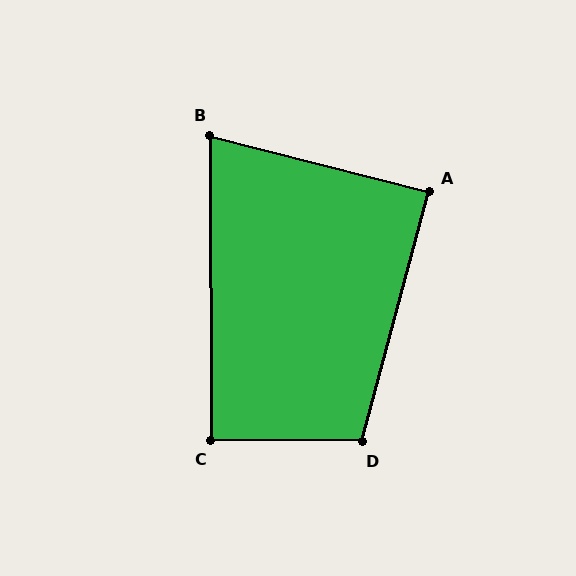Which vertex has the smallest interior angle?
B, at approximately 76 degrees.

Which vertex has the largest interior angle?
D, at approximately 104 degrees.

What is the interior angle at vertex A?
Approximately 89 degrees (approximately right).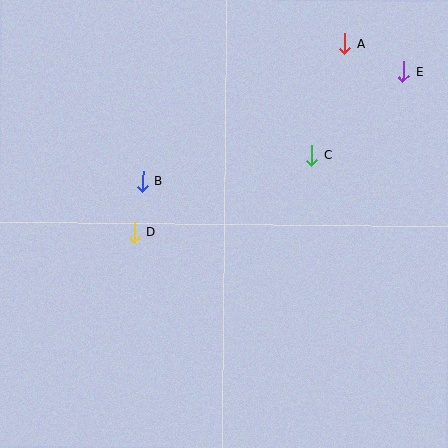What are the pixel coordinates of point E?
Point E is at (403, 72).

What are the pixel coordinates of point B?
Point B is at (143, 181).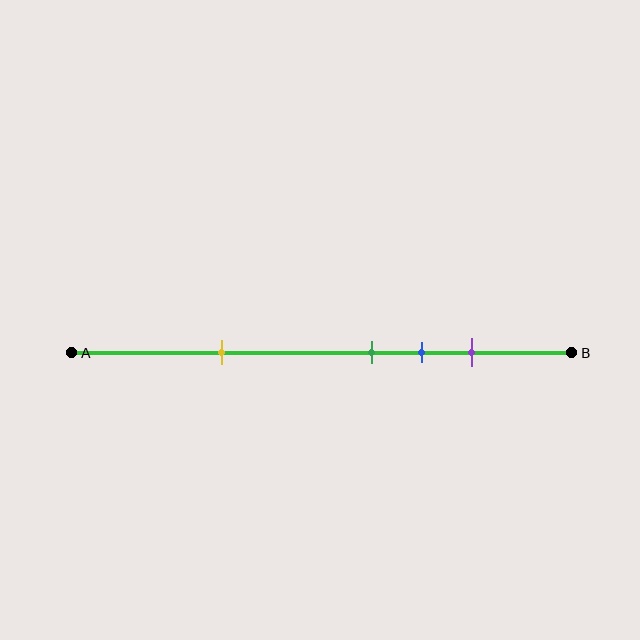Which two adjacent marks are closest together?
The green and blue marks are the closest adjacent pair.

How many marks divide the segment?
There are 4 marks dividing the segment.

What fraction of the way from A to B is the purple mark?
The purple mark is approximately 80% (0.8) of the way from A to B.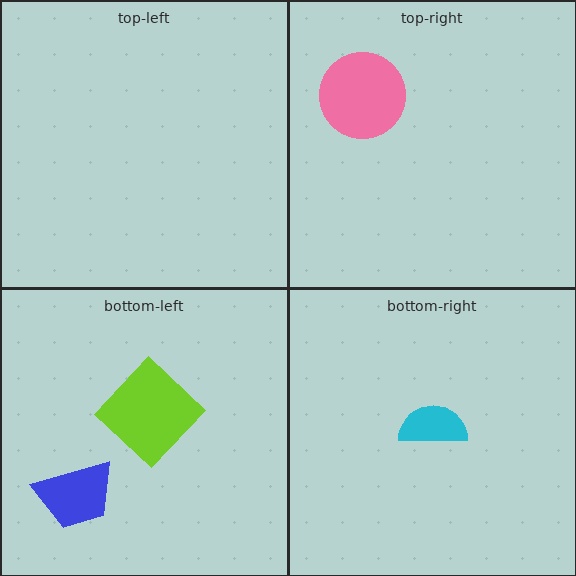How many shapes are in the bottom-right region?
1.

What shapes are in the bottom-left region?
The blue trapezoid, the lime diamond.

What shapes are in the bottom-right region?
The cyan semicircle.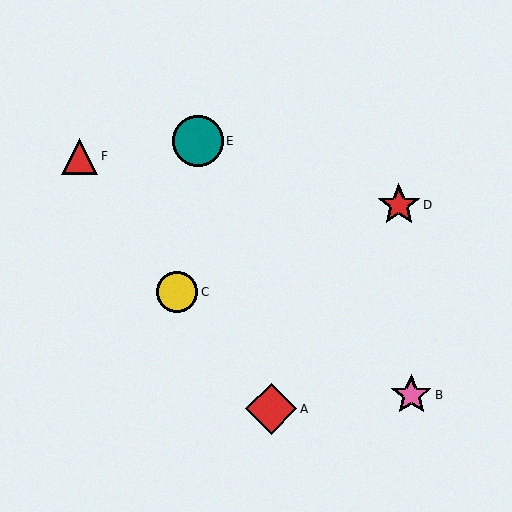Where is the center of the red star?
The center of the red star is at (399, 205).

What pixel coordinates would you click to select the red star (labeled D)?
Click at (399, 205) to select the red star D.